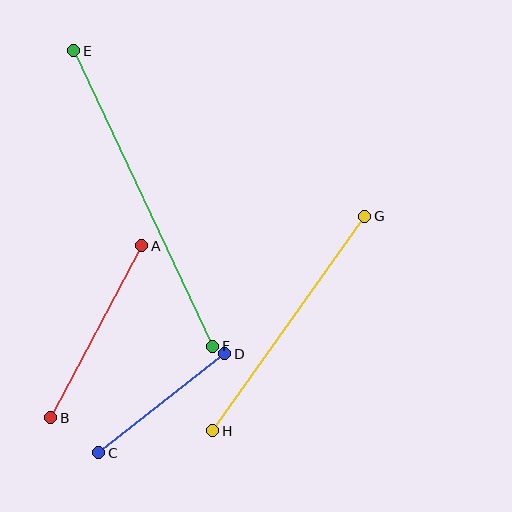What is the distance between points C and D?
The distance is approximately 160 pixels.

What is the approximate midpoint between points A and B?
The midpoint is at approximately (96, 332) pixels.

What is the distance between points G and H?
The distance is approximately 263 pixels.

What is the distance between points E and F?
The distance is approximately 327 pixels.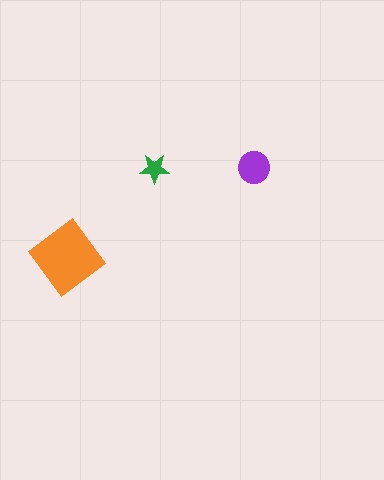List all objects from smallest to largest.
The green star, the purple circle, the orange diamond.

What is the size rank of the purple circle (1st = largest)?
2nd.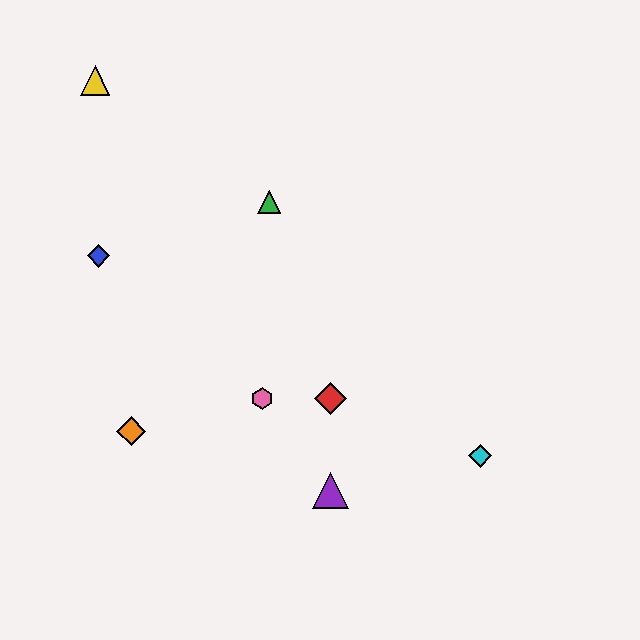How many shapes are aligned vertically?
2 shapes (the red diamond, the purple triangle) are aligned vertically.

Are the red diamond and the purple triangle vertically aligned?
Yes, both are at x≈331.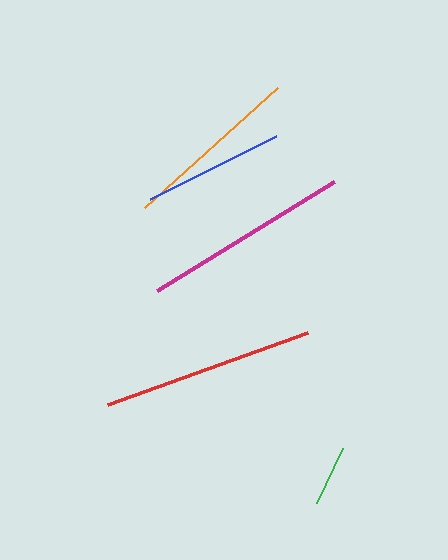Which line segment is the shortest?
The green line is the shortest at approximately 61 pixels.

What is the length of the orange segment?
The orange segment is approximately 179 pixels long.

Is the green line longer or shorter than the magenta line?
The magenta line is longer than the green line.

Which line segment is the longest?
The red line is the longest at approximately 212 pixels.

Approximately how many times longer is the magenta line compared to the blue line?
The magenta line is approximately 1.5 times the length of the blue line.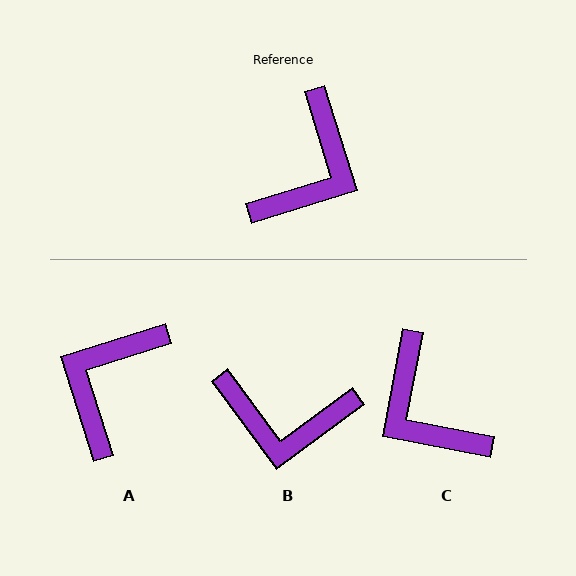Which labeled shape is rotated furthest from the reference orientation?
A, about 180 degrees away.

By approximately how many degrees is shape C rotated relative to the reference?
Approximately 118 degrees clockwise.